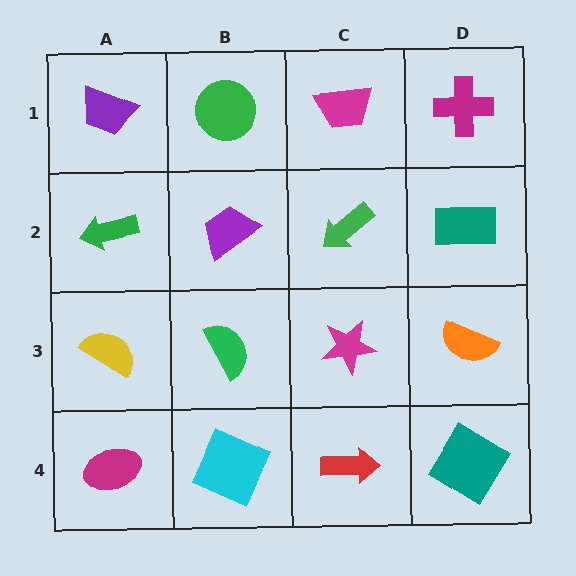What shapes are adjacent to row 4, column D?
An orange semicircle (row 3, column D), a red arrow (row 4, column C).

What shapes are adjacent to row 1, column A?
A green arrow (row 2, column A), a green circle (row 1, column B).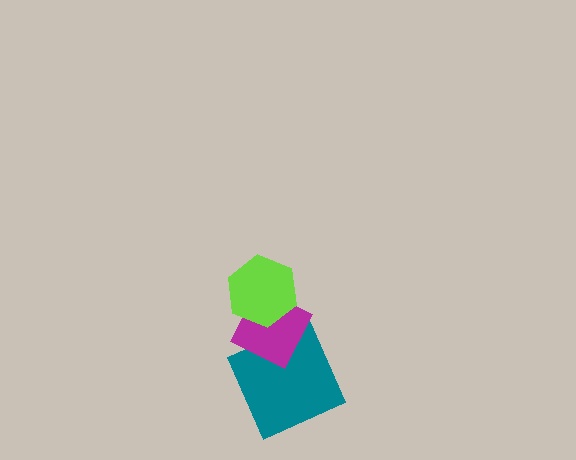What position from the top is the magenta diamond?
The magenta diamond is 2nd from the top.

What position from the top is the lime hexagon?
The lime hexagon is 1st from the top.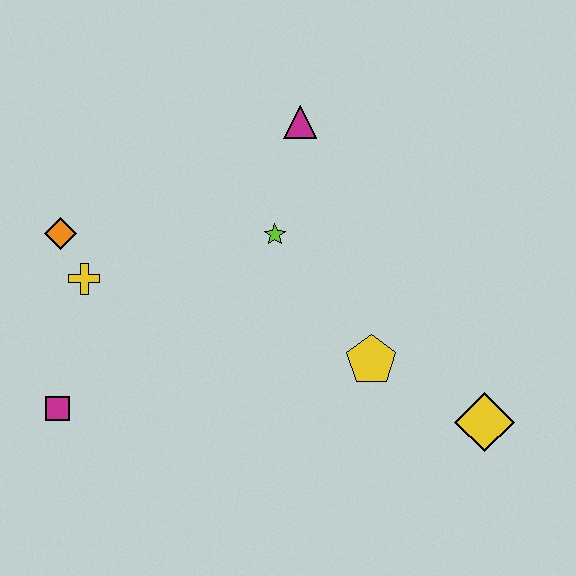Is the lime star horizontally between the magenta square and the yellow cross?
No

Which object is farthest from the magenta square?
The yellow diamond is farthest from the magenta square.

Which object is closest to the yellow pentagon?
The yellow diamond is closest to the yellow pentagon.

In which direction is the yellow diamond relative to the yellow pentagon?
The yellow diamond is to the right of the yellow pentagon.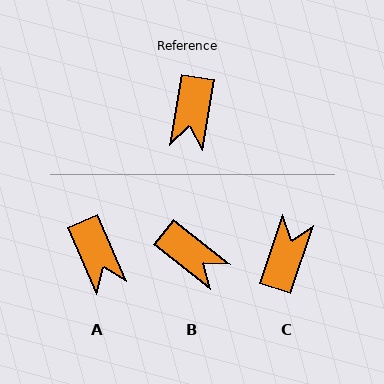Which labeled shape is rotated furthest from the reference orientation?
C, about 171 degrees away.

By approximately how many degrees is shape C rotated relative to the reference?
Approximately 171 degrees counter-clockwise.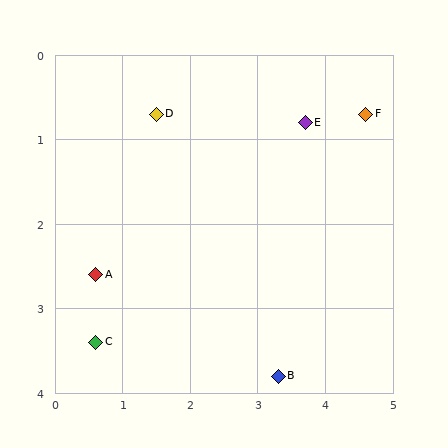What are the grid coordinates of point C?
Point C is at approximately (0.6, 3.4).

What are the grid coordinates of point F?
Point F is at approximately (4.6, 0.7).